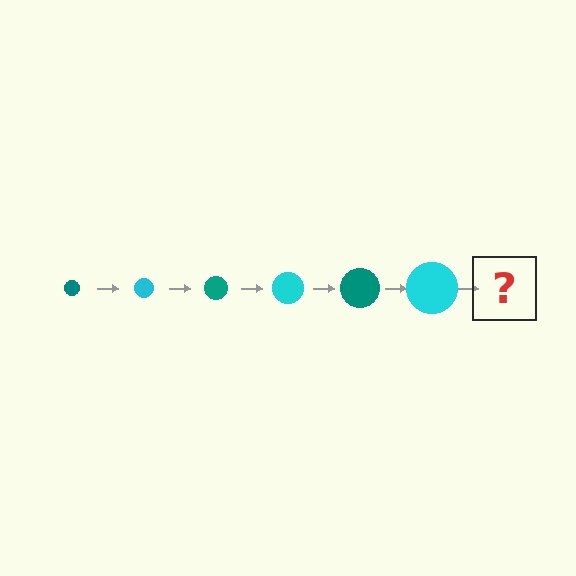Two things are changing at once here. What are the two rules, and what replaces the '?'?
The two rules are that the circle grows larger each step and the color cycles through teal and cyan. The '?' should be a teal circle, larger than the previous one.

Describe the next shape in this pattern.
It should be a teal circle, larger than the previous one.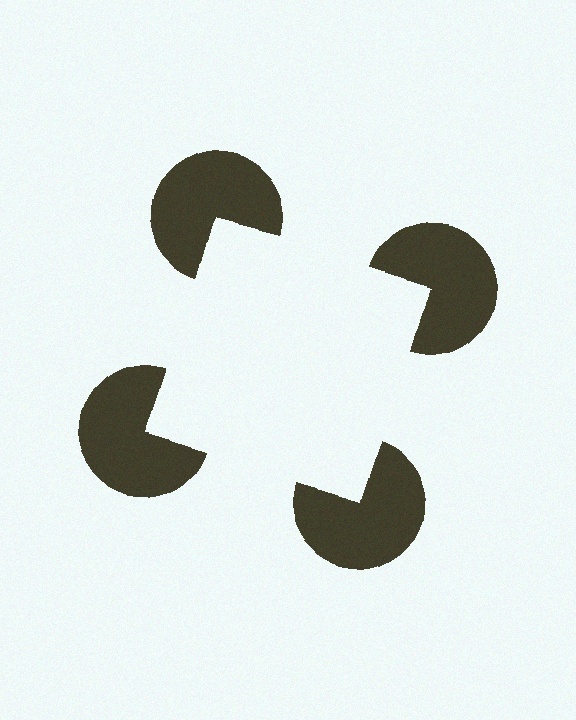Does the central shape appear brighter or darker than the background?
It typically appears slightly brighter than the background, even though no actual brightness change is drawn.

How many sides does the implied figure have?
4 sides.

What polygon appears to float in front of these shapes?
An illusory square — its edges are inferred from the aligned wedge cuts in the pac-man discs, not physically drawn.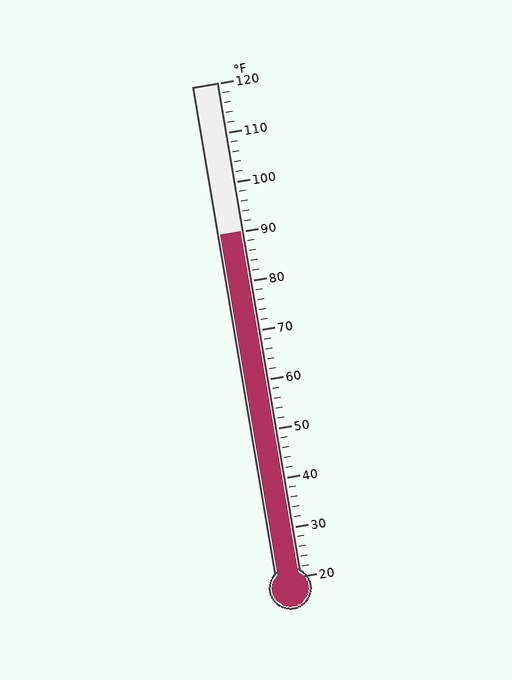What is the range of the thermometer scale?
The thermometer scale ranges from 20°F to 120°F.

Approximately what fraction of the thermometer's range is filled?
The thermometer is filled to approximately 70% of its range.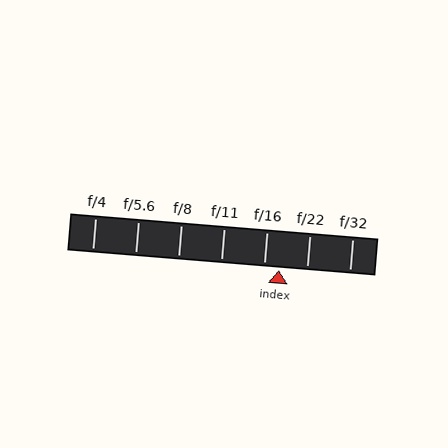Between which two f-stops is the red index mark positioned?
The index mark is between f/16 and f/22.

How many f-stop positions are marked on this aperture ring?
There are 7 f-stop positions marked.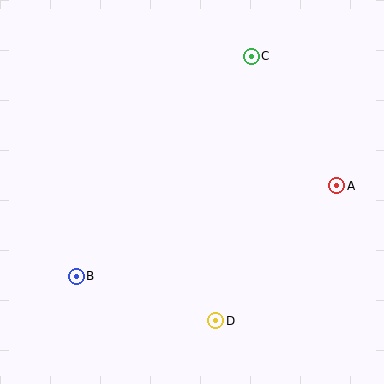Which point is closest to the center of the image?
Point D at (216, 321) is closest to the center.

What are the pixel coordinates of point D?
Point D is at (216, 321).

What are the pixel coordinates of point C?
Point C is at (251, 56).